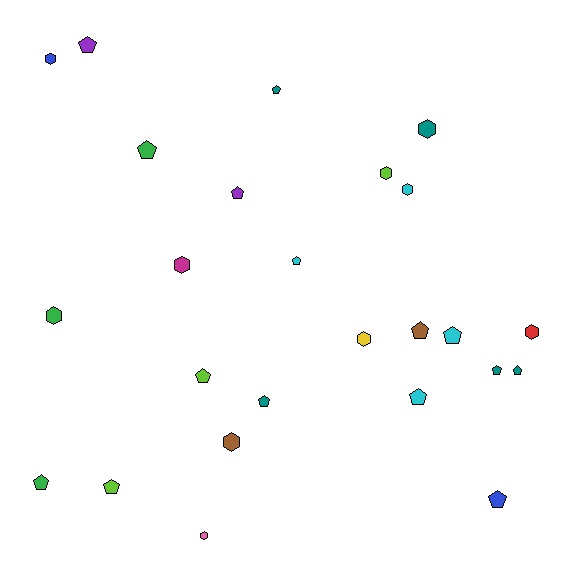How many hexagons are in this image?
There are 10 hexagons.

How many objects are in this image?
There are 25 objects.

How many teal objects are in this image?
There are 5 teal objects.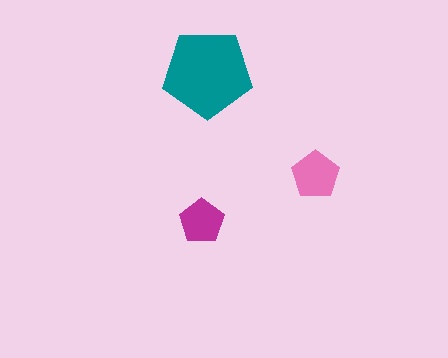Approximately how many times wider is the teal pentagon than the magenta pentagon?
About 2 times wider.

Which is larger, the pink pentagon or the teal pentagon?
The teal one.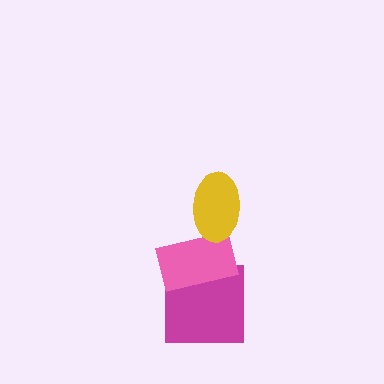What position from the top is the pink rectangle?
The pink rectangle is 2nd from the top.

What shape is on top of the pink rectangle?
The yellow ellipse is on top of the pink rectangle.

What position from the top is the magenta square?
The magenta square is 3rd from the top.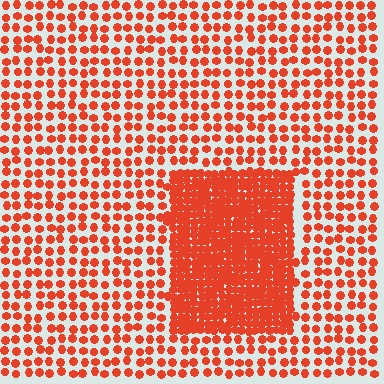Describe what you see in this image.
The image contains small red elements arranged at two different densities. A rectangle-shaped region is visible where the elements are more densely packed than the surrounding area.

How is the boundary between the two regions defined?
The boundary is defined by a change in element density (approximately 2.7x ratio). All elements are the same color, size, and shape.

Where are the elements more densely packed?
The elements are more densely packed inside the rectangle boundary.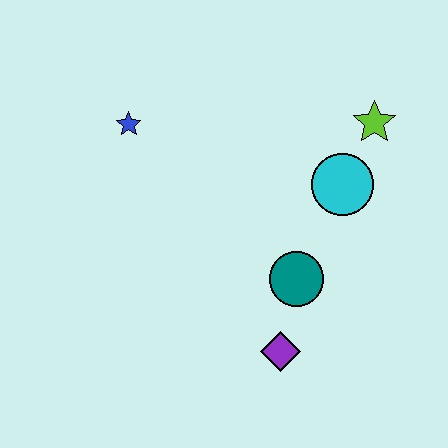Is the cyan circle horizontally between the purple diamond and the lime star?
Yes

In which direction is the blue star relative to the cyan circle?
The blue star is to the left of the cyan circle.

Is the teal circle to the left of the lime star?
Yes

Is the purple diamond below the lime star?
Yes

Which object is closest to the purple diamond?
The teal circle is closest to the purple diamond.